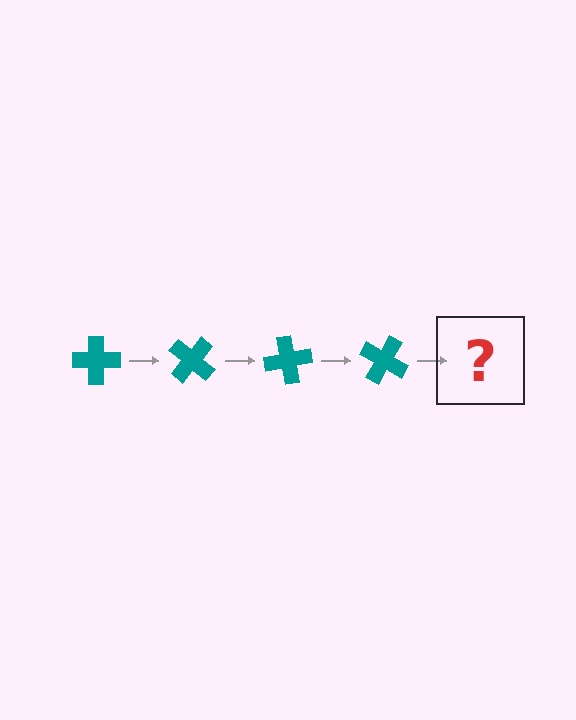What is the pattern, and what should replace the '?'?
The pattern is that the cross rotates 40 degrees each step. The '?' should be a teal cross rotated 160 degrees.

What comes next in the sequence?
The next element should be a teal cross rotated 160 degrees.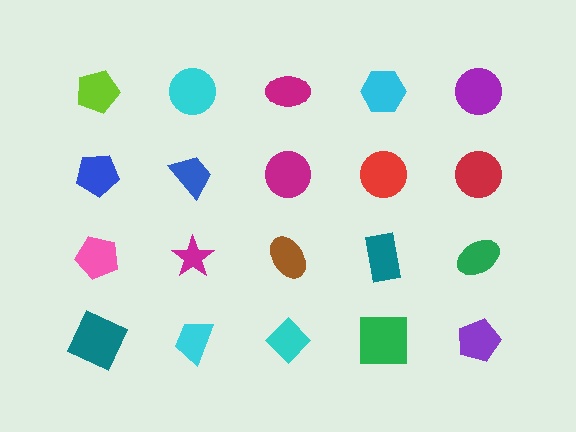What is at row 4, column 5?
A purple pentagon.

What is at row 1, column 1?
A lime pentagon.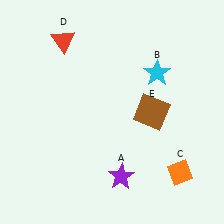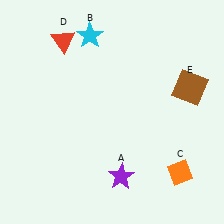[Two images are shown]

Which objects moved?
The objects that moved are: the cyan star (B), the brown square (E).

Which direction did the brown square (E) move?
The brown square (E) moved right.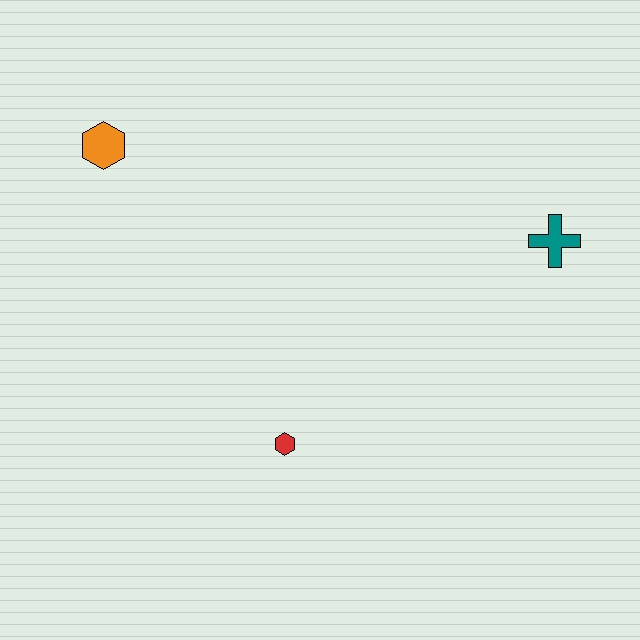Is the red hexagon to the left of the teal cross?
Yes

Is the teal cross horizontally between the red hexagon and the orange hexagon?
No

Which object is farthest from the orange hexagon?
The teal cross is farthest from the orange hexagon.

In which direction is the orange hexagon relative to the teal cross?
The orange hexagon is to the left of the teal cross.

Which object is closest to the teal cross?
The red hexagon is closest to the teal cross.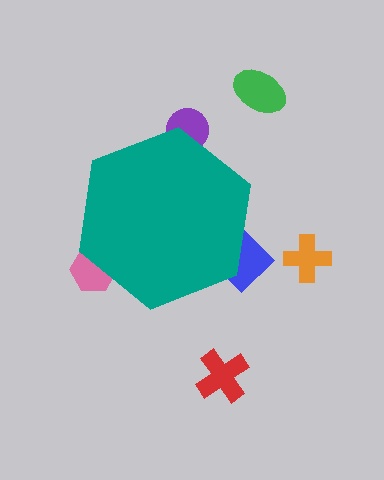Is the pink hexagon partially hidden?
Yes, the pink hexagon is partially hidden behind the teal hexagon.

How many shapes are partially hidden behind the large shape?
3 shapes are partially hidden.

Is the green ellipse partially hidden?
No, the green ellipse is fully visible.